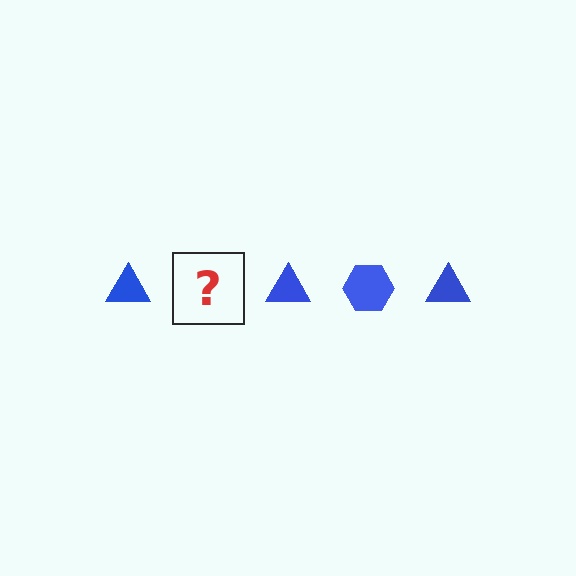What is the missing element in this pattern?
The missing element is a blue hexagon.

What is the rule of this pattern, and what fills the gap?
The rule is that the pattern cycles through triangle, hexagon shapes in blue. The gap should be filled with a blue hexagon.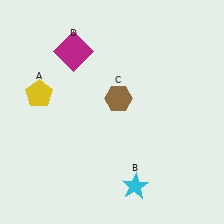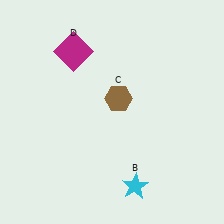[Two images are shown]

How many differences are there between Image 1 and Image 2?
There is 1 difference between the two images.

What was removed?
The yellow pentagon (A) was removed in Image 2.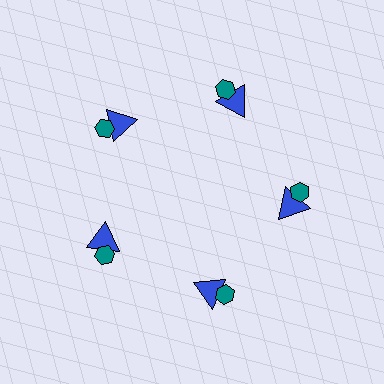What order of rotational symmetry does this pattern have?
This pattern has 5-fold rotational symmetry.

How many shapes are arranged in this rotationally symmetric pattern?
There are 10 shapes, arranged in 5 groups of 2.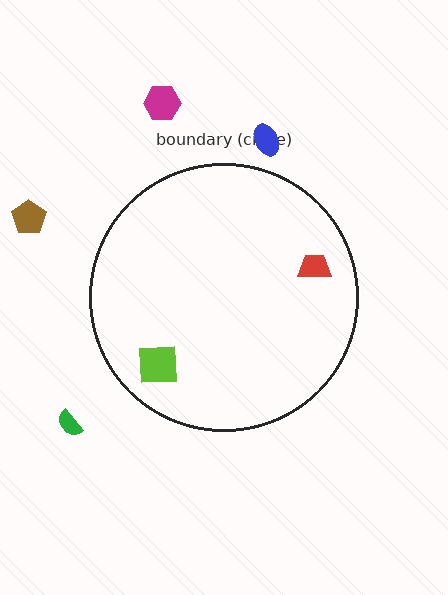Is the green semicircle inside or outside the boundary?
Outside.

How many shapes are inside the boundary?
2 inside, 4 outside.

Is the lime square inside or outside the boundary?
Inside.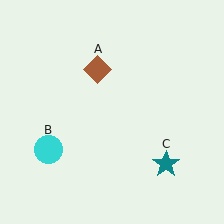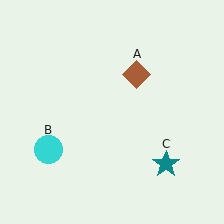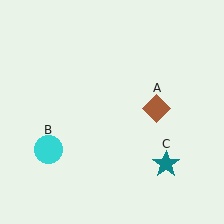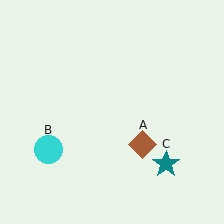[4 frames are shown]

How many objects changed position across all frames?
1 object changed position: brown diamond (object A).